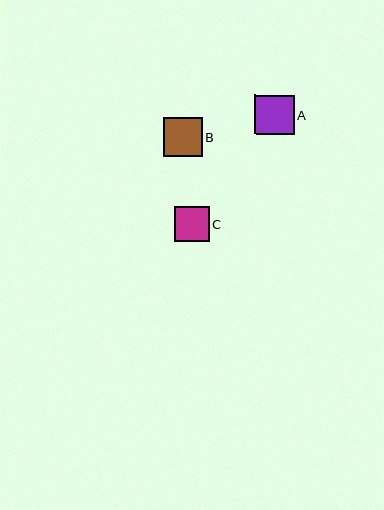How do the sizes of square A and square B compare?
Square A and square B are approximately the same size.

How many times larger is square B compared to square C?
Square B is approximately 1.1 times the size of square C.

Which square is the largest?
Square A is the largest with a size of approximately 39 pixels.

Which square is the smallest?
Square C is the smallest with a size of approximately 35 pixels.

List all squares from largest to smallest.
From largest to smallest: A, B, C.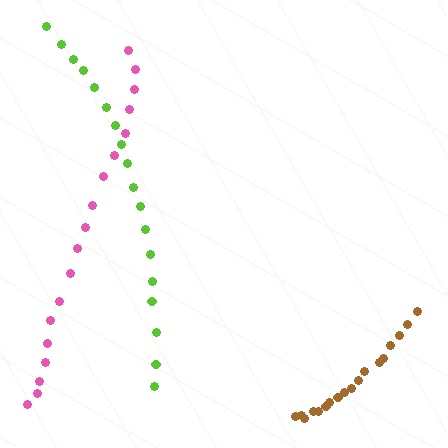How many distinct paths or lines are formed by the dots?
There are 3 distinct paths.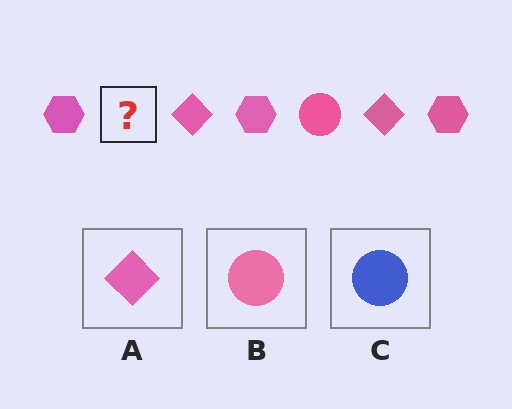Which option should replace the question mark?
Option B.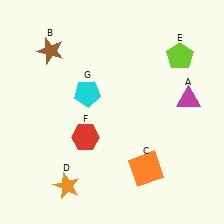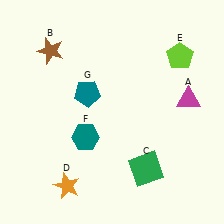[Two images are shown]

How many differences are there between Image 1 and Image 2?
There are 3 differences between the two images.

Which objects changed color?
C changed from orange to green. F changed from red to teal. G changed from cyan to teal.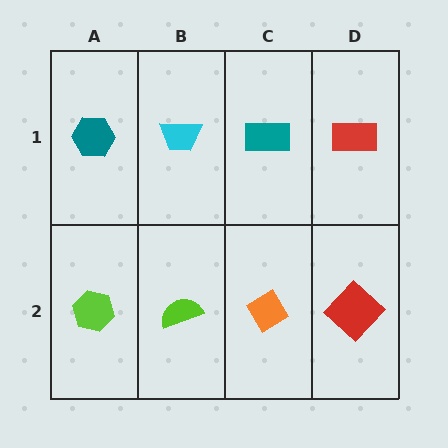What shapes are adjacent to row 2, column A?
A teal hexagon (row 1, column A), a lime semicircle (row 2, column B).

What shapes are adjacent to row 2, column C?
A teal rectangle (row 1, column C), a lime semicircle (row 2, column B), a red diamond (row 2, column D).